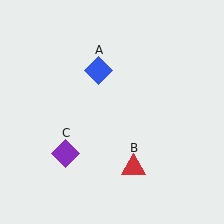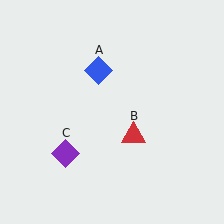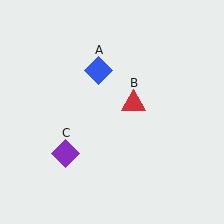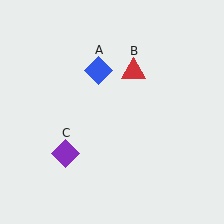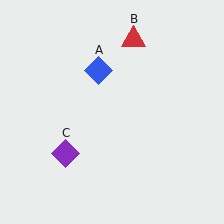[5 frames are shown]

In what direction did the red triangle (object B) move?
The red triangle (object B) moved up.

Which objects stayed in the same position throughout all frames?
Blue diamond (object A) and purple diamond (object C) remained stationary.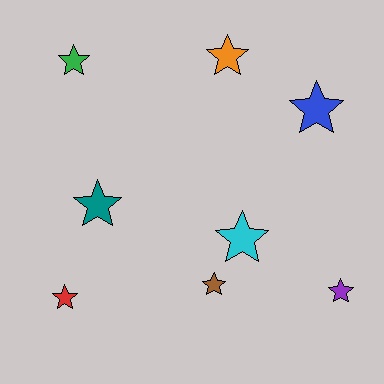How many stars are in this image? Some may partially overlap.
There are 8 stars.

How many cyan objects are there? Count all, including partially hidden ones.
There is 1 cyan object.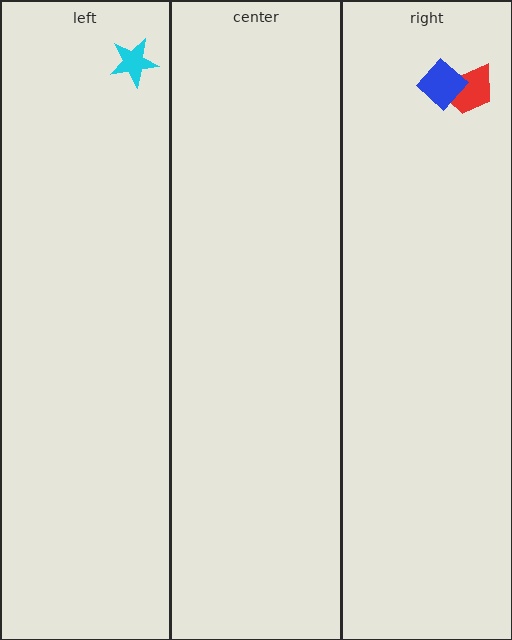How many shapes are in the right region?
2.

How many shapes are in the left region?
1.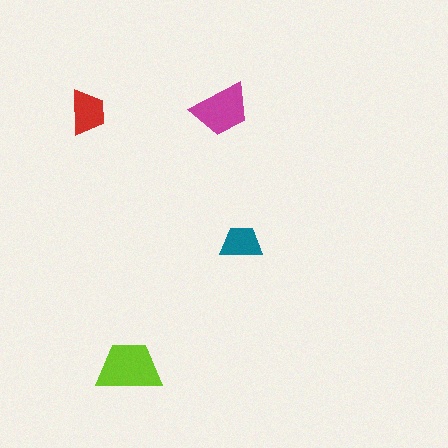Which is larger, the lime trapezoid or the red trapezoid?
The lime one.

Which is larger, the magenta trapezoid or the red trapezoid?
The magenta one.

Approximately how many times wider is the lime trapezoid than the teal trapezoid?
About 1.5 times wider.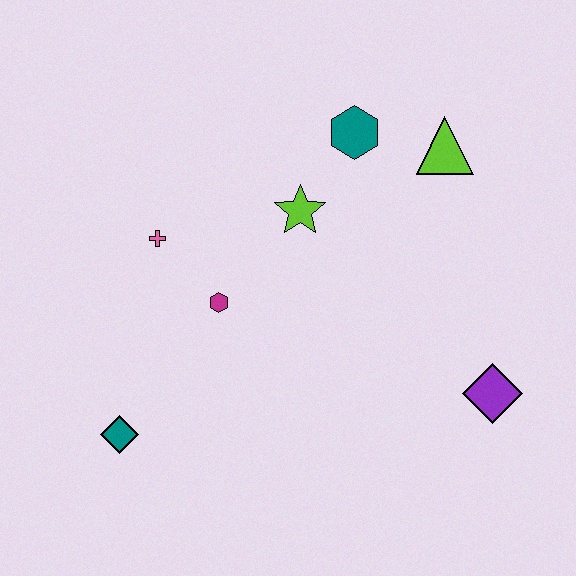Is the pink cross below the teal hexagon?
Yes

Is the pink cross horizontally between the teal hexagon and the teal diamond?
Yes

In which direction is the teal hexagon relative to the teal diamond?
The teal hexagon is above the teal diamond.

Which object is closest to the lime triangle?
The teal hexagon is closest to the lime triangle.